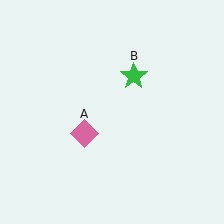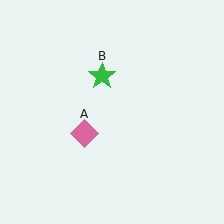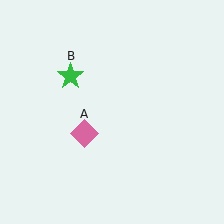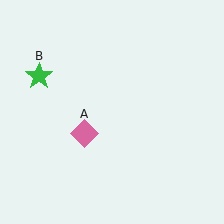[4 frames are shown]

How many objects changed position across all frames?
1 object changed position: green star (object B).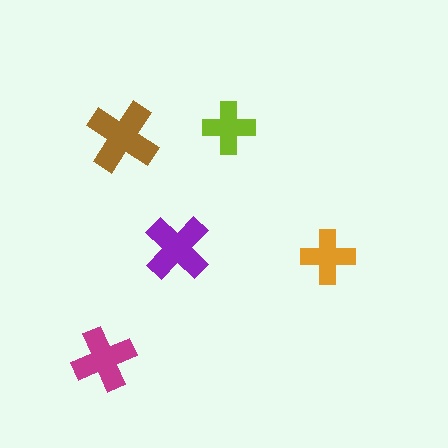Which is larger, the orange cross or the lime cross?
The orange one.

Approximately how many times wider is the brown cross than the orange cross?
About 1.5 times wider.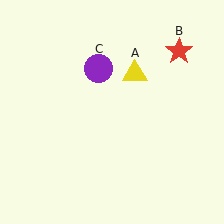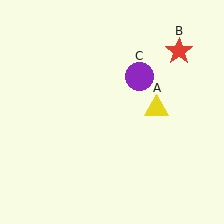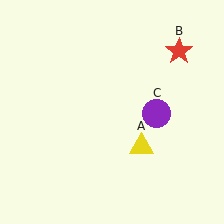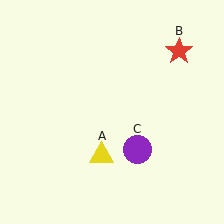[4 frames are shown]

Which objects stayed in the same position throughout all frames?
Red star (object B) remained stationary.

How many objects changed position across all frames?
2 objects changed position: yellow triangle (object A), purple circle (object C).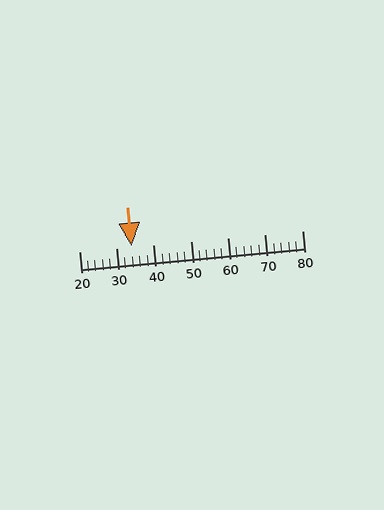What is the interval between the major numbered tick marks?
The major tick marks are spaced 10 units apart.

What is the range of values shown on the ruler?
The ruler shows values from 20 to 80.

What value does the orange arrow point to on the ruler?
The orange arrow points to approximately 34.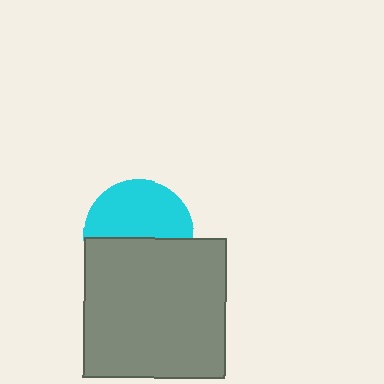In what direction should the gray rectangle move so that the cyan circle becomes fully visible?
The gray rectangle should move down. That is the shortest direction to clear the overlap and leave the cyan circle fully visible.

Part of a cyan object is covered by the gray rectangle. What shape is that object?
It is a circle.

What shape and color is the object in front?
The object in front is a gray rectangle.